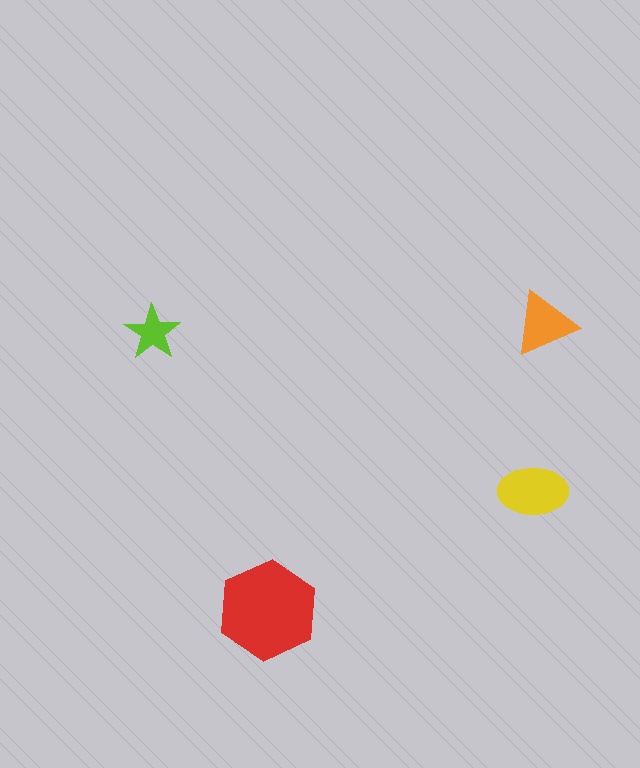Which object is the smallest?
The lime star.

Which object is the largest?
The red hexagon.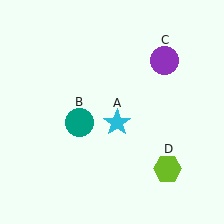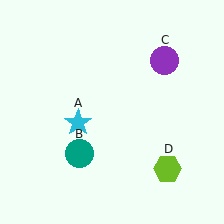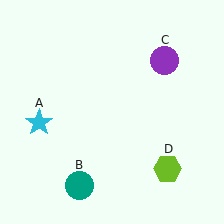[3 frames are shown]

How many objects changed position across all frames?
2 objects changed position: cyan star (object A), teal circle (object B).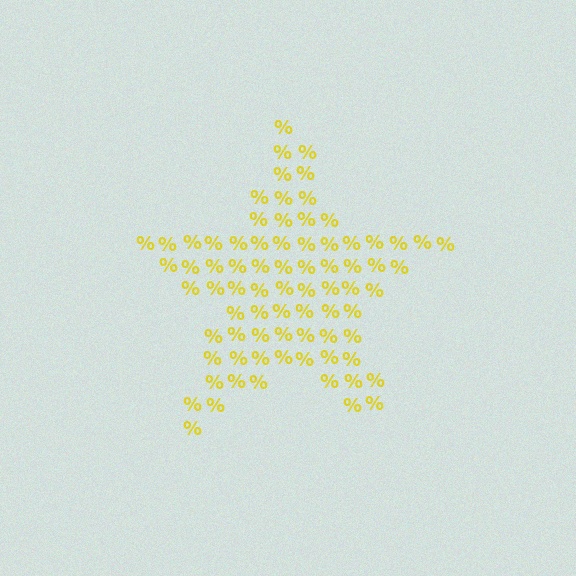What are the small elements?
The small elements are percent signs.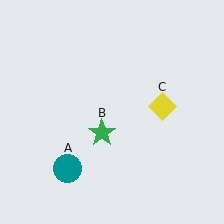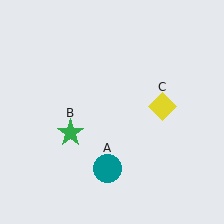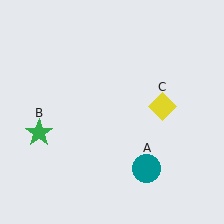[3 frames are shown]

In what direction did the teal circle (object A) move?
The teal circle (object A) moved right.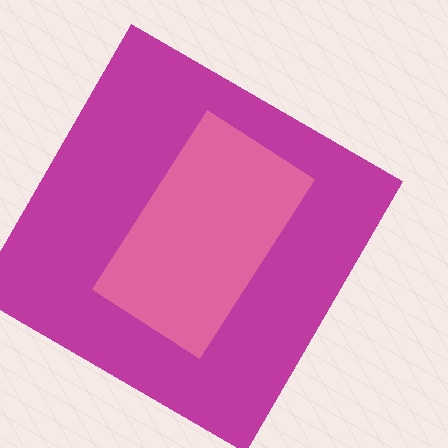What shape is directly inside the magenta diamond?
The pink rectangle.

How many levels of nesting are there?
2.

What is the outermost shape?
The magenta diamond.